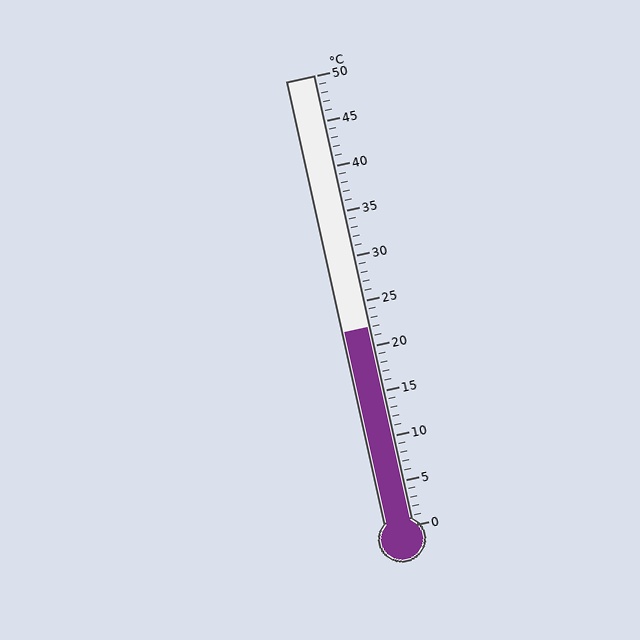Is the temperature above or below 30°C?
The temperature is below 30°C.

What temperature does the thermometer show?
The thermometer shows approximately 22°C.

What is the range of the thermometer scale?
The thermometer scale ranges from 0°C to 50°C.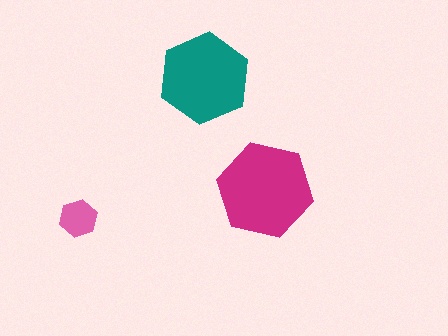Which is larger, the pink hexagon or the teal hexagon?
The teal one.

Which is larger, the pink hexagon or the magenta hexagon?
The magenta one.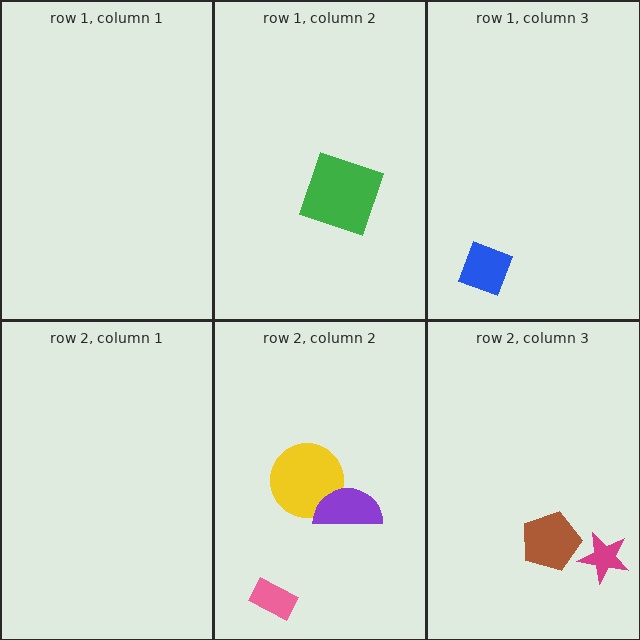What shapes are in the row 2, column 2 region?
The pink rectangle, the yellow circle, the purple semicircle.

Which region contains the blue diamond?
The row 1, column 3 region.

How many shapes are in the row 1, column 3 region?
1.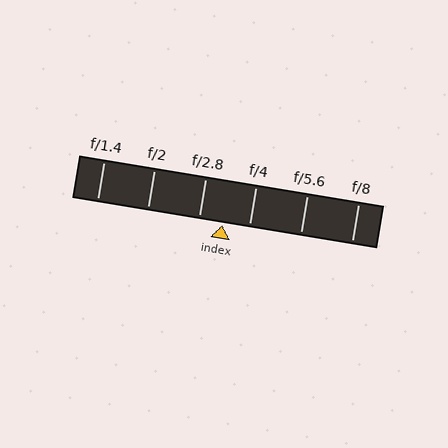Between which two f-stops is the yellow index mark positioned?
The index mark is between f/2.8 and f/4.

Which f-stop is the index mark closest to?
The index mark is closest to f/2.8.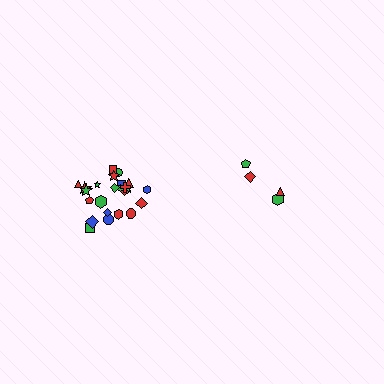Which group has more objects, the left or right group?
The left group.